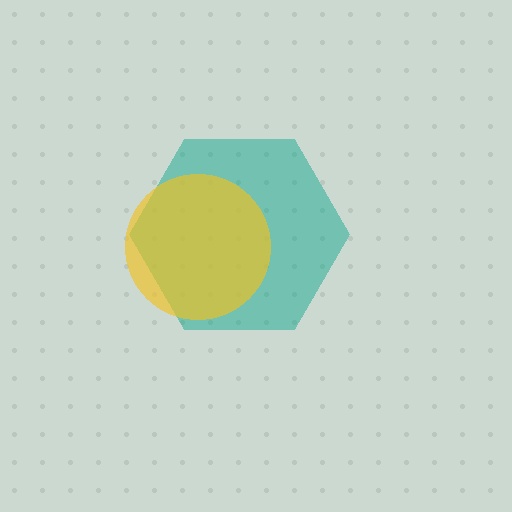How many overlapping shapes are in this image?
There are 2 overlapping shapes in the image.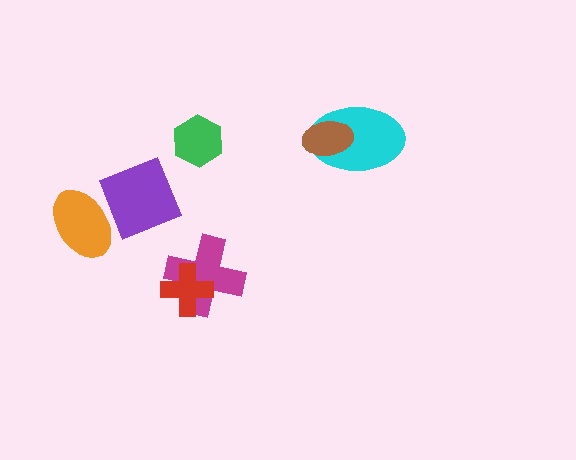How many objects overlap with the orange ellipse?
1 object overlaps with the orange ellipse.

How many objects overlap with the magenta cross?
1 object overlaps with the magenta cross.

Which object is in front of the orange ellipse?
The purple diamond is in front of the orange ellipse.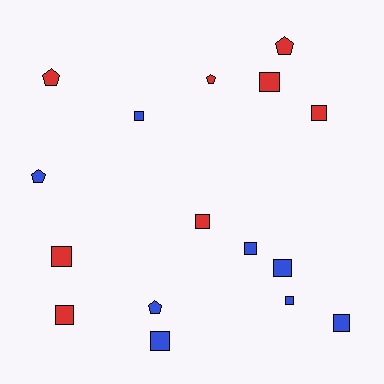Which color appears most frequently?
Red, with 8 objects.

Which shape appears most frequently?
Square, with 11 objects.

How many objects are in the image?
There are 16 objects.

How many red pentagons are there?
There are 3 red pentagons.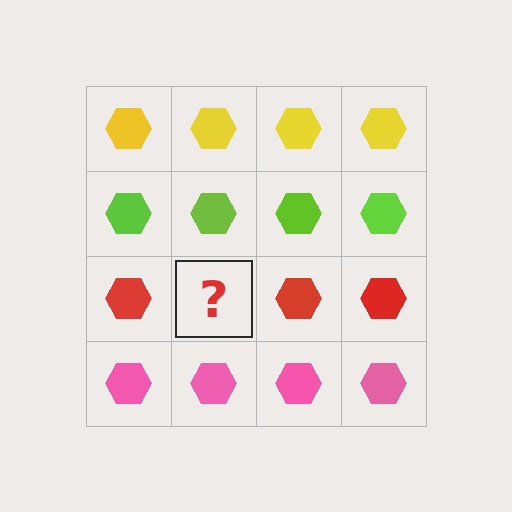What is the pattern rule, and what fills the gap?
The rule is that each row has a consistent color. The gap should be filled with a red hexagon.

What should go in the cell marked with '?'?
The missing cell should contain a red hexagon.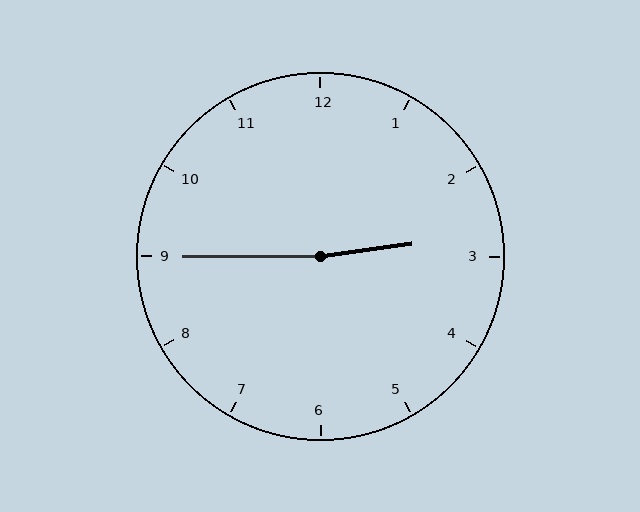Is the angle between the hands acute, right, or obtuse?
It is obtuse.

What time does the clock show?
2:45.